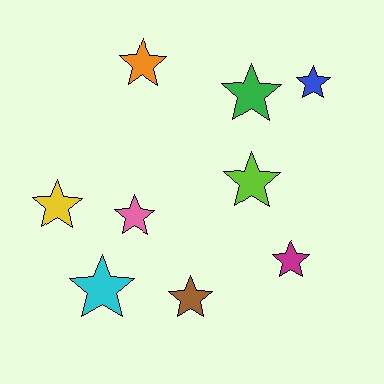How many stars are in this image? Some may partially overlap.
There are 9 stars.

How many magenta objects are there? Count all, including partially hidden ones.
There is 1 magenta object.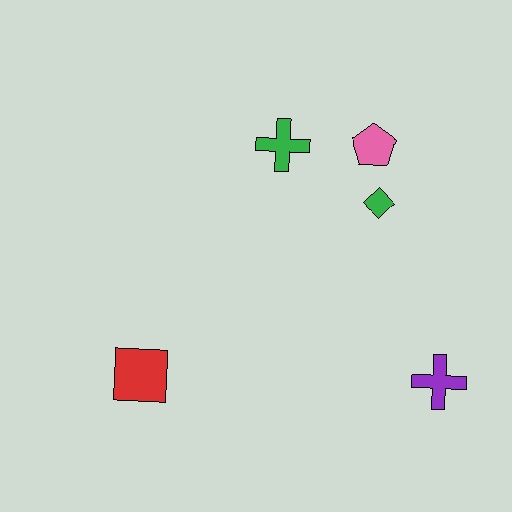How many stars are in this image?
There are no stars.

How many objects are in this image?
There are 5 objects.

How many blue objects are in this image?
There are no blue objects.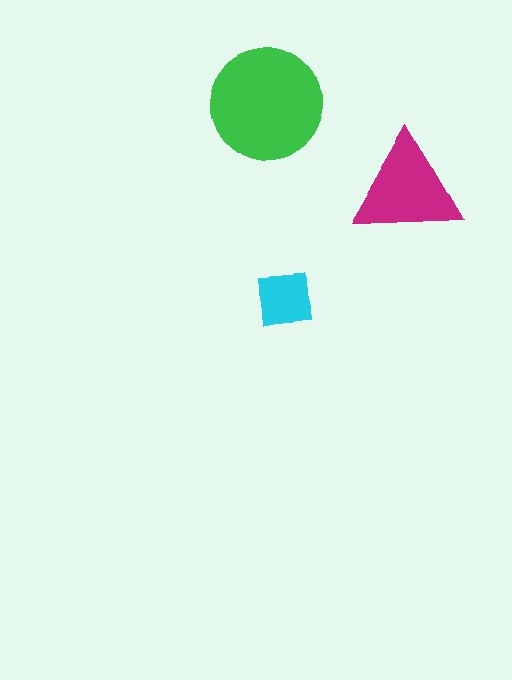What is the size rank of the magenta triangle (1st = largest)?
2nd.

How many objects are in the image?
There are 3 objects in the image.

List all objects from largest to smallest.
The green circle, the magenta triangle, the cyan square.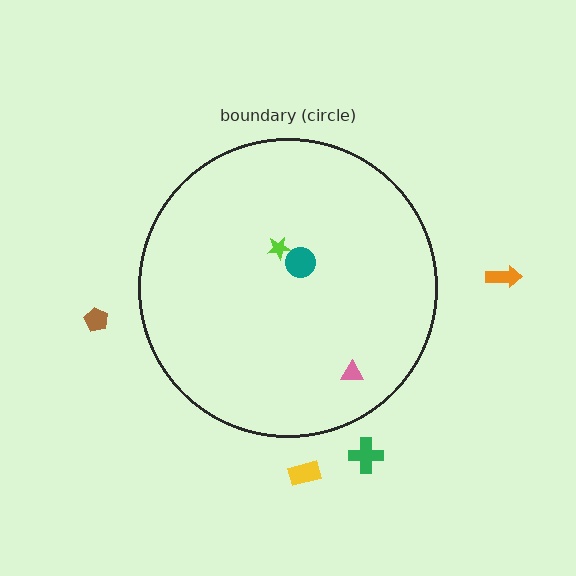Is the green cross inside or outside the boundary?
Outside.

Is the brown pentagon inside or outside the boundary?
Outside.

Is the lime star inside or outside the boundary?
Inside.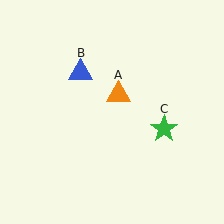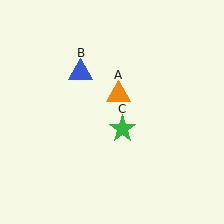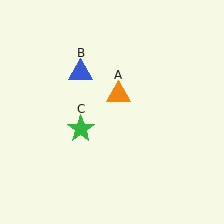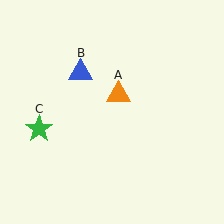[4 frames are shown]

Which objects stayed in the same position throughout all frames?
Orange triangle (object A) and blue triangle (object B) remained stationary.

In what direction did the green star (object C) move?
The green star (object C) moved left.